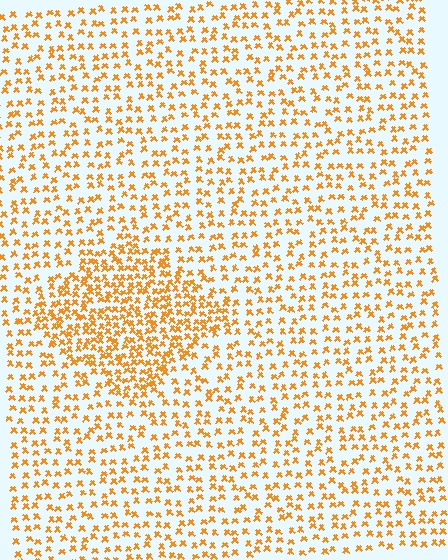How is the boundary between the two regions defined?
The boundary is defined by a change in element density (approximately 1.9x ratio). All elements are the same color, size, and shape.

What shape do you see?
I see a diamond.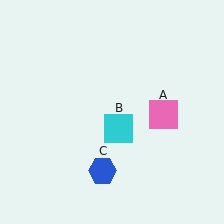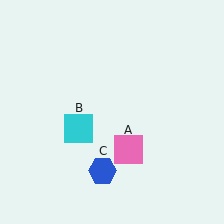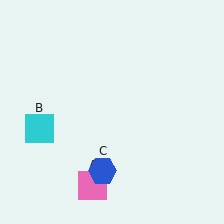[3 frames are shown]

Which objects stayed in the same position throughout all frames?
Blue hexagon (object C) remained stationary.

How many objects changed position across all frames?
2 objects changed position: pink square (object A), cyan square (object B).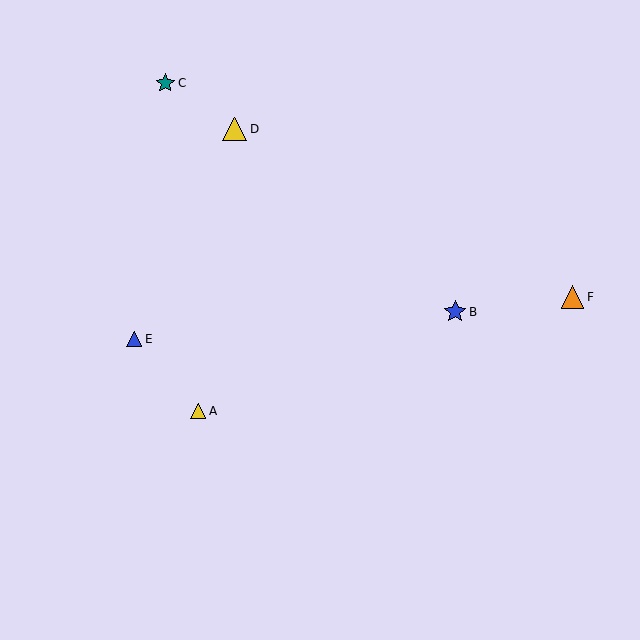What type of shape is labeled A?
Shape A is a yellow triangle.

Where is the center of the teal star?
The center of the teal star is at (165, 83).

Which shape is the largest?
The yellow triangle (labeled D) is the largest.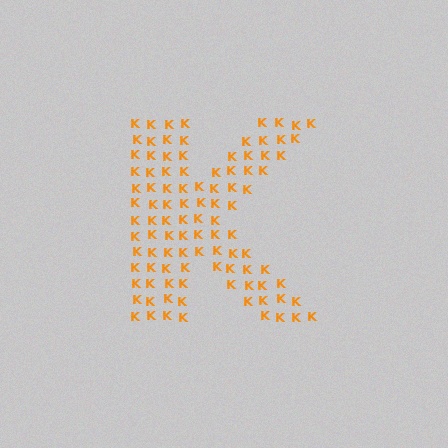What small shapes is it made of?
It is made of small letter K's.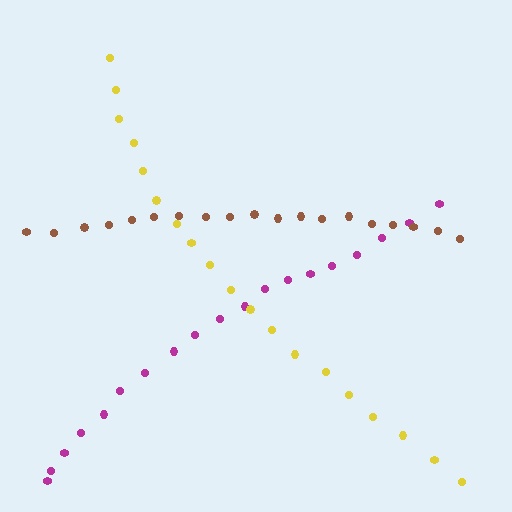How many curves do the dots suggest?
There are 3 distinct paths.